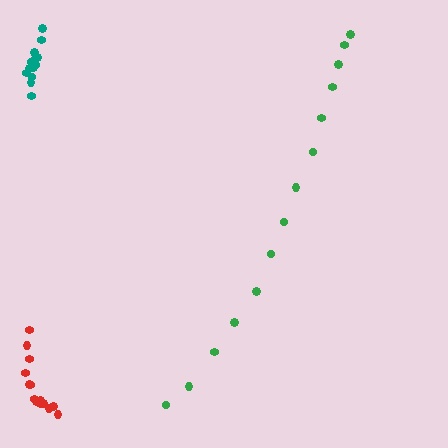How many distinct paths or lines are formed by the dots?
There are 3 distinct paths.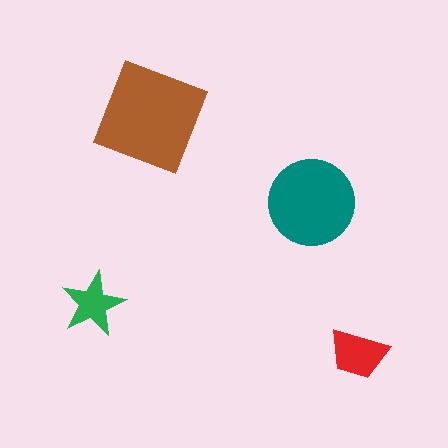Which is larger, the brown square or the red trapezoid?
The brown square.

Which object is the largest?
The brown square.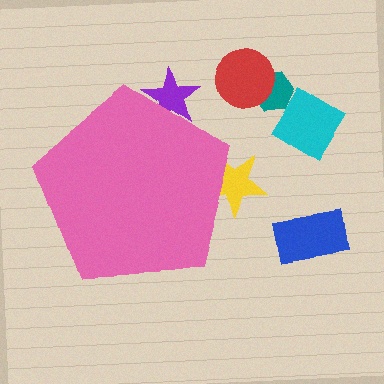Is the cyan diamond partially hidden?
No, the cyan diamond is fully visible.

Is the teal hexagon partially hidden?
No, the teal hexagon is fully visible.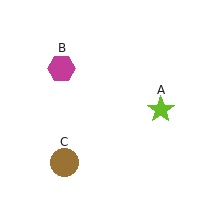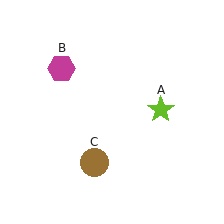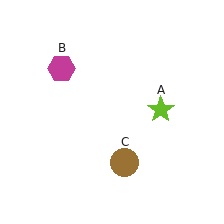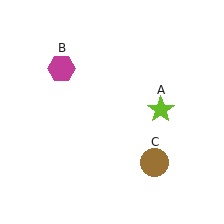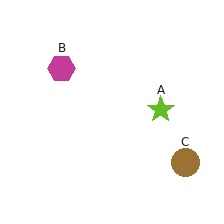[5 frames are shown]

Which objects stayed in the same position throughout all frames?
Lime star (object A) and magenta hexagon (object B) remained stationary.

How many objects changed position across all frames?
1 object changed position: brown circle (object C).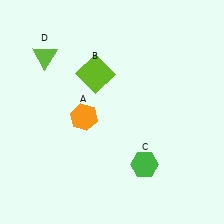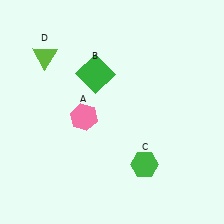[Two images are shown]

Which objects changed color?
A changed from orange to pink. B changed from lime to green.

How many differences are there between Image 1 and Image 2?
There are 2 differences between the two images.